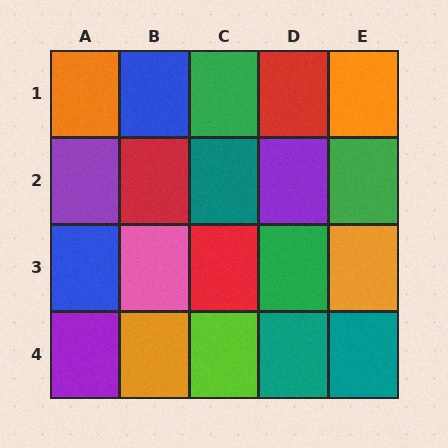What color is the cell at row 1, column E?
Orange.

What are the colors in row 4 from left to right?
Purple, orange, lime, teal, teal.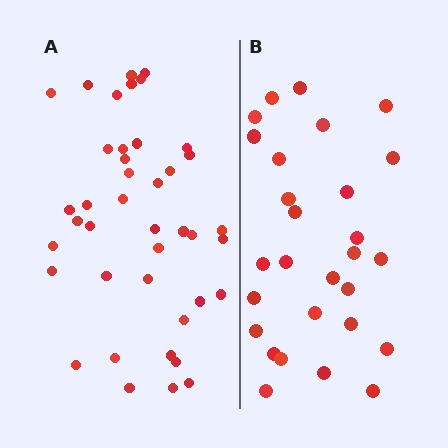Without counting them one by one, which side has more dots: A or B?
Region A (the left region) has more dots.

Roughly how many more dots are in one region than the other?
Region A has approximately 15 more dots than region B.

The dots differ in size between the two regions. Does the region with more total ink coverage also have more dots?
No. Region B has more total ink coverage because its dots are larger, but region A actually contains more individual dots. Total area can be misleading — the number of items is what matters here.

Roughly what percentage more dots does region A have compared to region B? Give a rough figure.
About 45% more.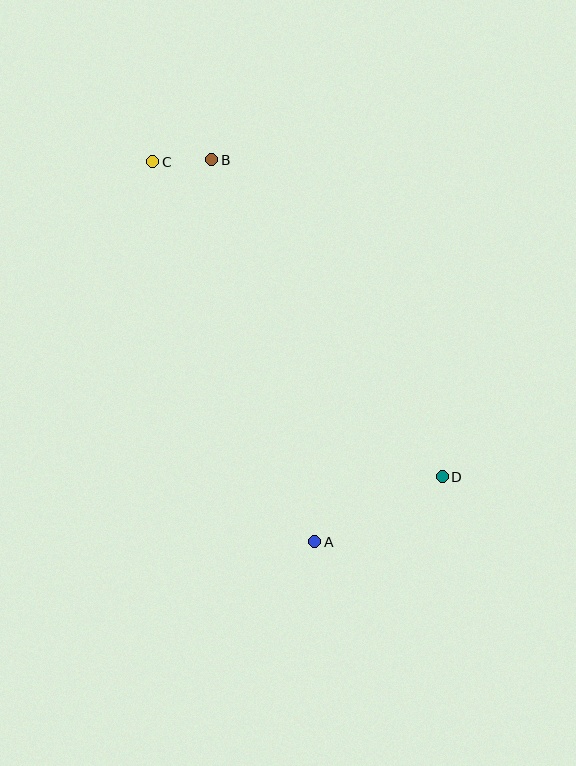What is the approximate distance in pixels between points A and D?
The distance between A and D is approximately 143 pixels.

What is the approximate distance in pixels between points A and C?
The distance between A and C is approximately 413 pixels.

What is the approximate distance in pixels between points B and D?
The distance between B and D is approximately 392 pixels.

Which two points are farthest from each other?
Points C and D are farthest from each other.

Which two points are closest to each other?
Points B and C are closest to each other.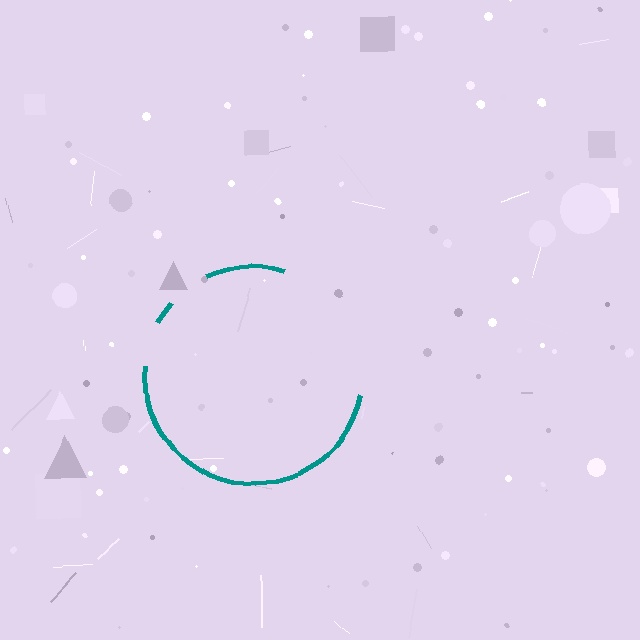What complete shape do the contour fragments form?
The contour fragments form a circle.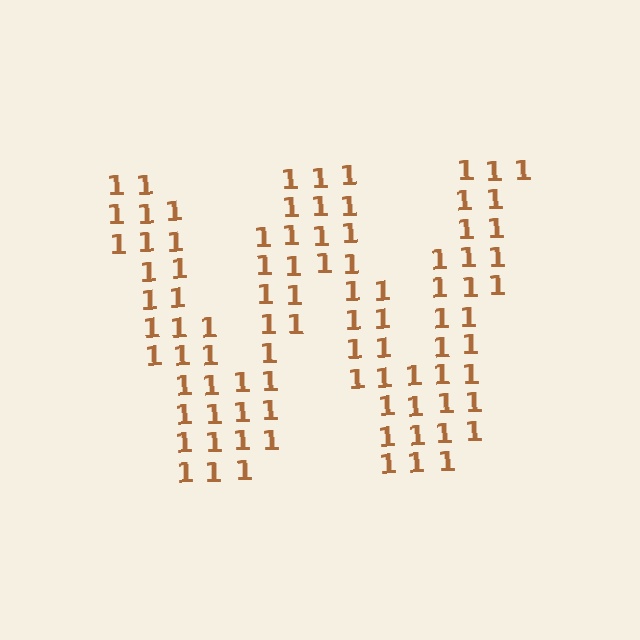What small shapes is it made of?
It is made of small digit 1's.